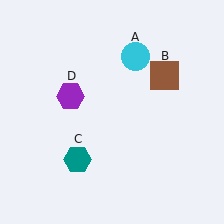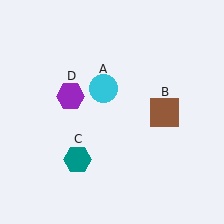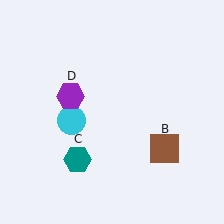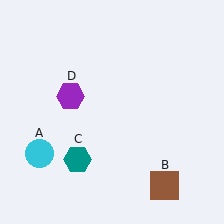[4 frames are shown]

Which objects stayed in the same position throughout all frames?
Teal hexagon (object C) and purple hexagon (object D) remained stationary.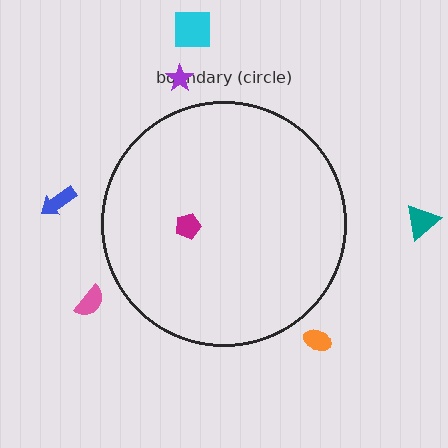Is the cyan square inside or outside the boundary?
Outside.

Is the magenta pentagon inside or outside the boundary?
Inside.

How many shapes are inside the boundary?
1 inside, 6 outside.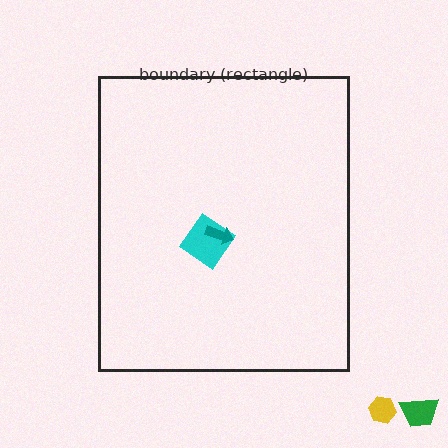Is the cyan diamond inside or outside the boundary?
Inside.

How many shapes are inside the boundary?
2 inside, 2 outside.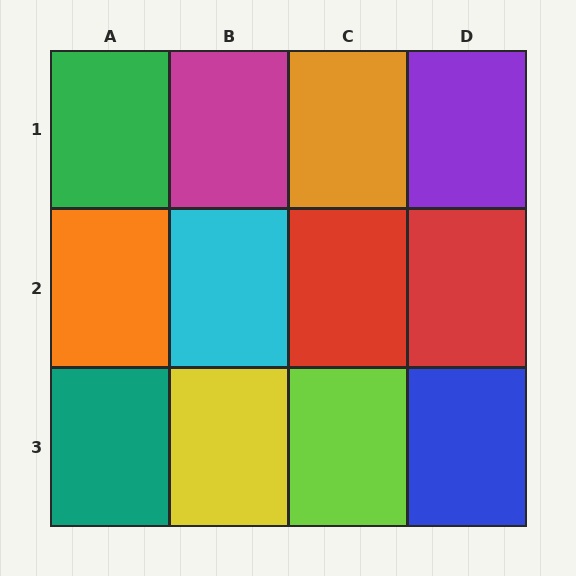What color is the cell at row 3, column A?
Teal.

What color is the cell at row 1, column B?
Magenta.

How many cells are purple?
1 cell is purple.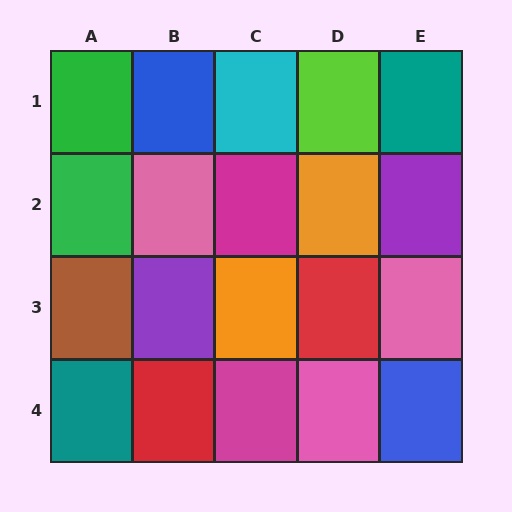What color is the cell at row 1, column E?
Teal.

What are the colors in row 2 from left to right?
Green, pink, magenta, orange, purple.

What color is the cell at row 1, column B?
Blue.